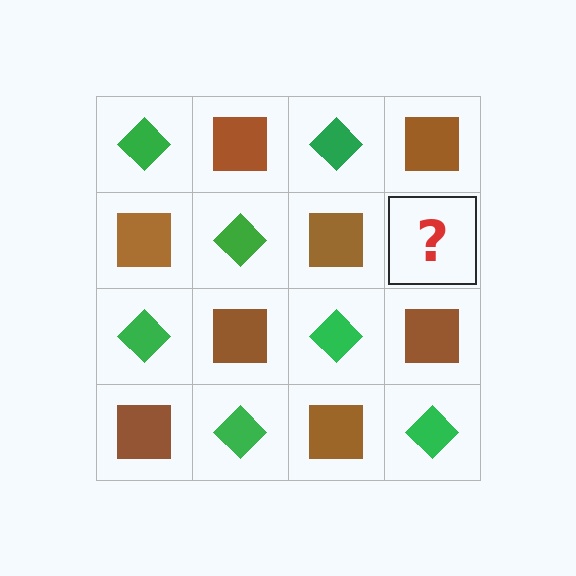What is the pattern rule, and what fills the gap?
The rule is that it alternates green diamond and brown square in a checkerboard pattern. The gap should be filled with a green diamond.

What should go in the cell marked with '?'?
The missing cell should contain a green diamond.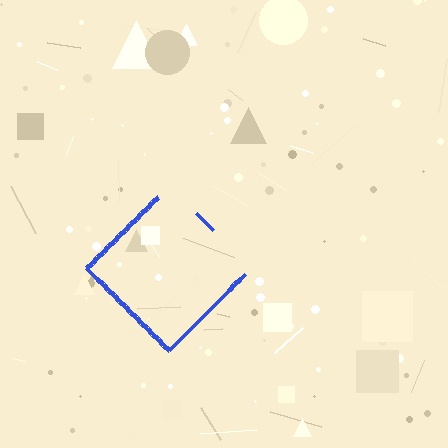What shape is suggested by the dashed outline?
The dashed outline suggests a diamond.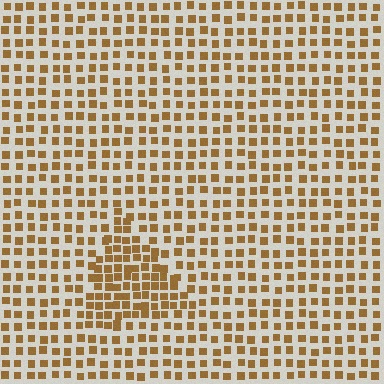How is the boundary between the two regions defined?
The boundary is defined by a change in element density (approximately 1.7x ratio). All elements are the same color, size, and shape.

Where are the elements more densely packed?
The elements are more densely packed inside the triangle boundary.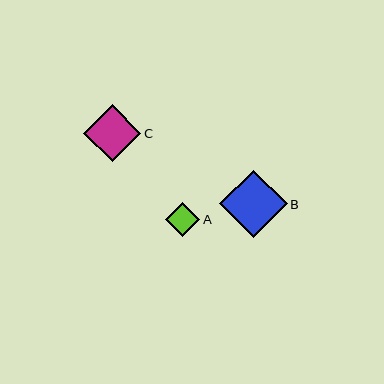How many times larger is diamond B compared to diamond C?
Diamond B is approximately 1.2 times the size of diamond C.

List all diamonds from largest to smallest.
From largest to smallest: B, C, A.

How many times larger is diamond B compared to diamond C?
Diamond B is approximately 1.2 times the size of diamond C.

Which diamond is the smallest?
Diamond A is the smallest with a size of approximately 34 pixels.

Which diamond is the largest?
Diamond B is the largest with a size of approximately 68 pixels.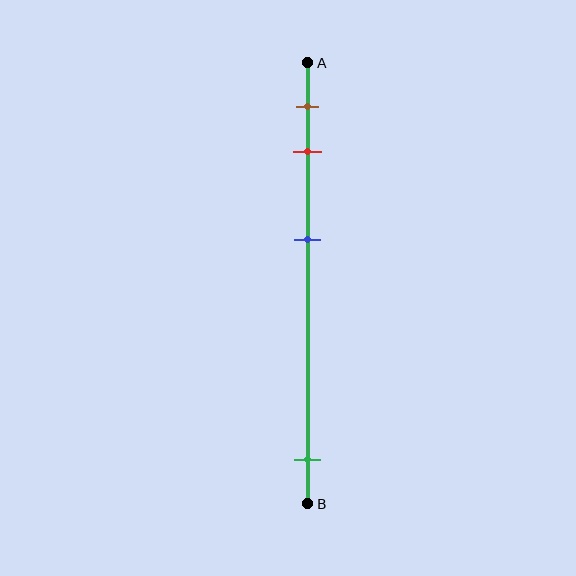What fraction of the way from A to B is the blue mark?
The blue mark is approximately 40% (0.4) of the way from A to B.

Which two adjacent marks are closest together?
The brown and red marks are the closest adjacent pair.